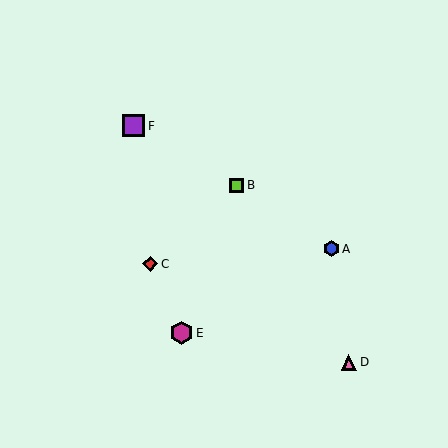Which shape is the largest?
The magenta hexagon (labeled E) is the largest.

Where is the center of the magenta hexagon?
The center of the magenta hexagon is at (182, 333).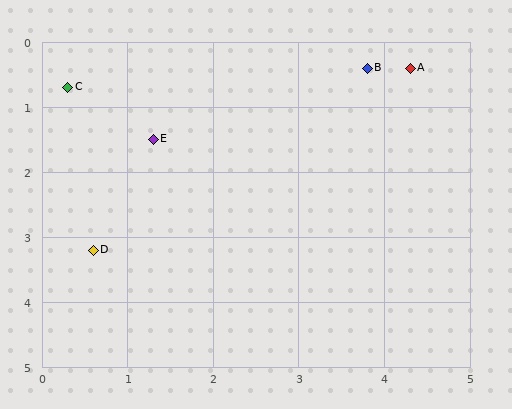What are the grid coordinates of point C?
Point C is at approximately (0.3, 0.7).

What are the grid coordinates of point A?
Point A is at approximately (4.3, 0.4).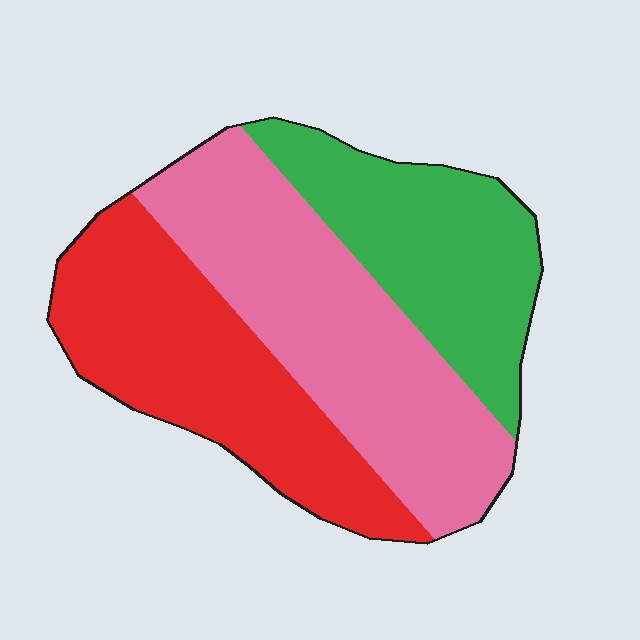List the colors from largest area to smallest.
From largest to smallest: pink, red, green.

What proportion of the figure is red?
Red covers roughly 35% of the figure.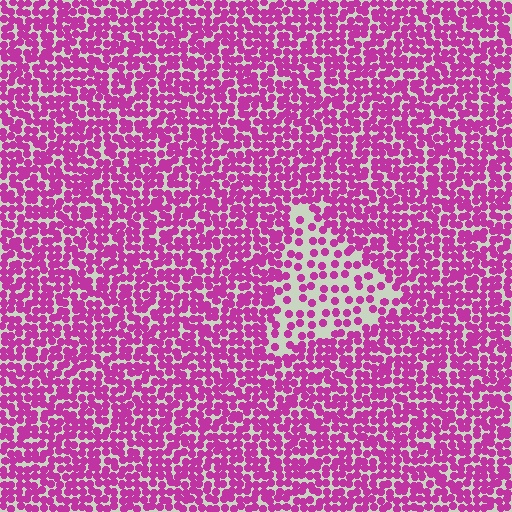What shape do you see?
I see a triangle.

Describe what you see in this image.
The image contains small magenta elements arranged at two different densities. A triangle-shaped region is visible where the elements are less densely packed than the surrounding area.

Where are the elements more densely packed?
The elements are more densely packed outside the triangle boundary.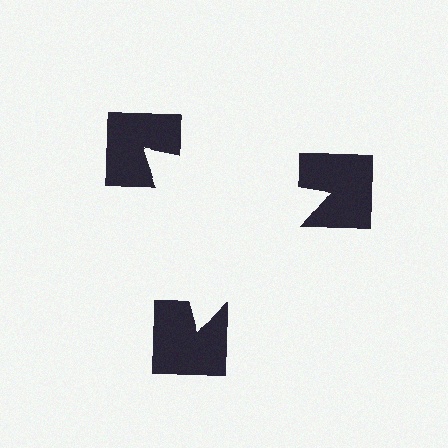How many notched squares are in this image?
There are 3 — one at each vertex of the illusory triangle.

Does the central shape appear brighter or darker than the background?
It typically appears slightly brighter than the background, even though no actual brightness change is drawn.